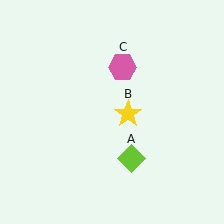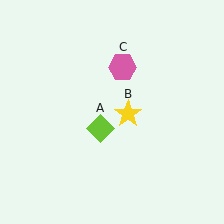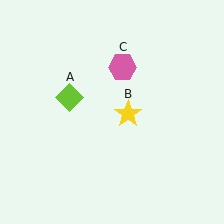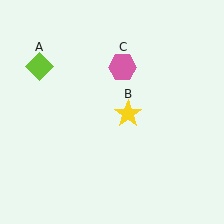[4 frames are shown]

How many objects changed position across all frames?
1 object changed position: lime diamond (object A).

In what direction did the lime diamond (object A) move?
The lime diamond (object A) moved up and to the left.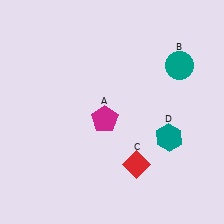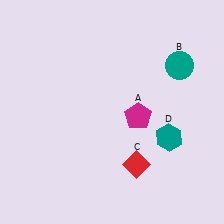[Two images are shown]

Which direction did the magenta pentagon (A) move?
The magenta pentagon (A) moved right.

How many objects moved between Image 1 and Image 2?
1 object moved between the two images.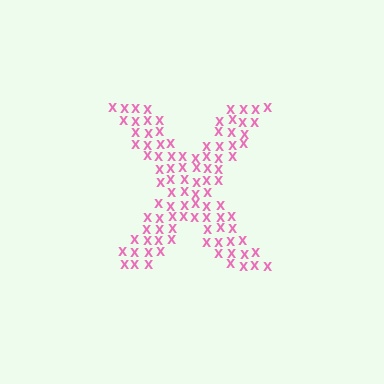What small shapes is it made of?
It is made of small letter X's.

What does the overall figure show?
The overall figure shows the letter X.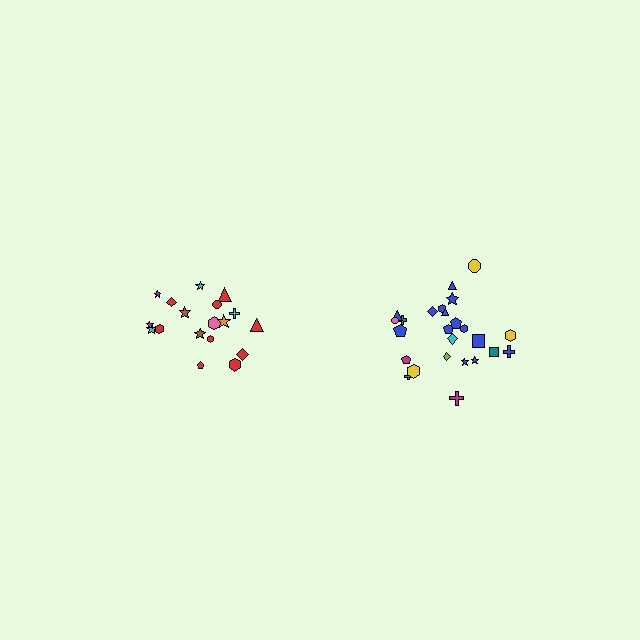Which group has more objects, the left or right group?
The right group.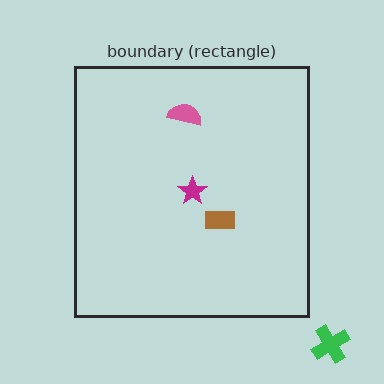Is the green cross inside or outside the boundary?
Outside.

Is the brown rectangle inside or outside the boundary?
Inside.